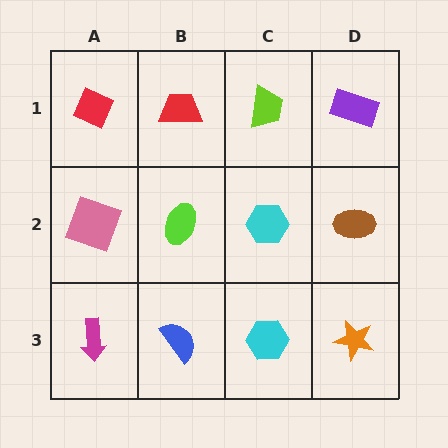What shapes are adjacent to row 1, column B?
A lime ellipse (row 2, column B), a red diamond (row 1, column A), a lime trapezoid (row 1, column C).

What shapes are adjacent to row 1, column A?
A pink square (row 2, column A), a red trapezoid (row 1, column B).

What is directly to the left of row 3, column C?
A blue semicircle.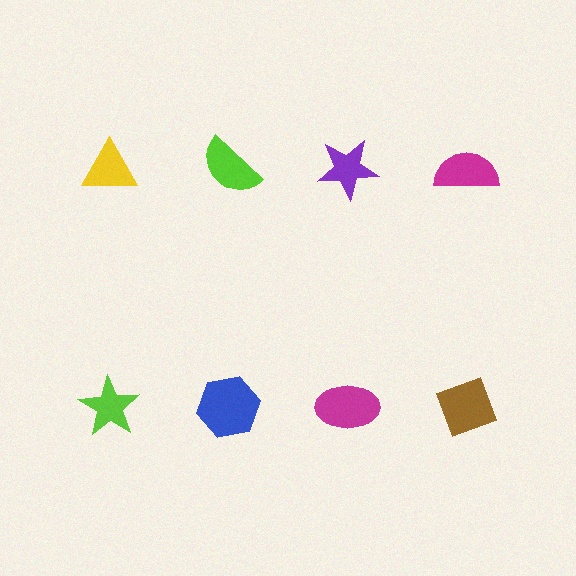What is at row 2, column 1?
A lime star.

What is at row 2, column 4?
A brown diamond.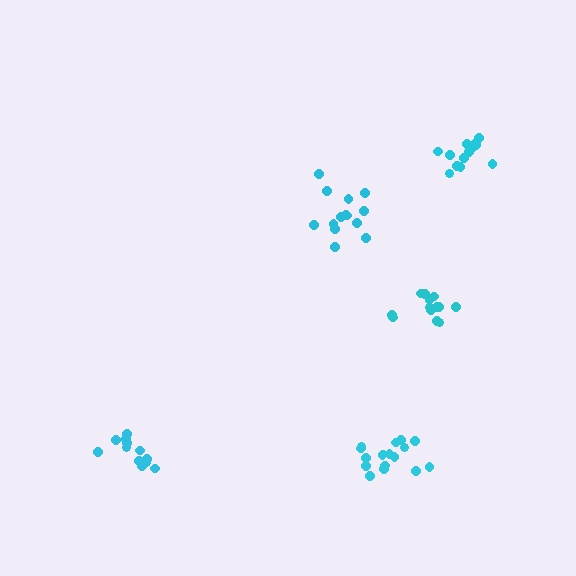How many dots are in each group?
Group 1: 17 dots, Group 2: 12 dots, Group 3: 13 dots, Group 4: 13 dots, Group 5: 14 dots (69 total).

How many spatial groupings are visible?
There are 5 spatial groupings.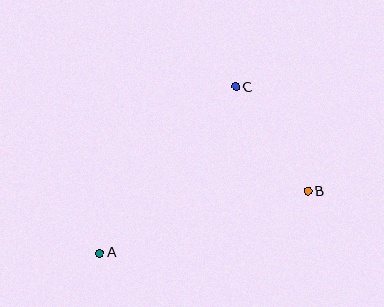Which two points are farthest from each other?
Points A and B are farthest from each other.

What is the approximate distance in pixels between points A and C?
The distance between A and C is approximately 215 pixels.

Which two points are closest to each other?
Points B and C are closest to each other.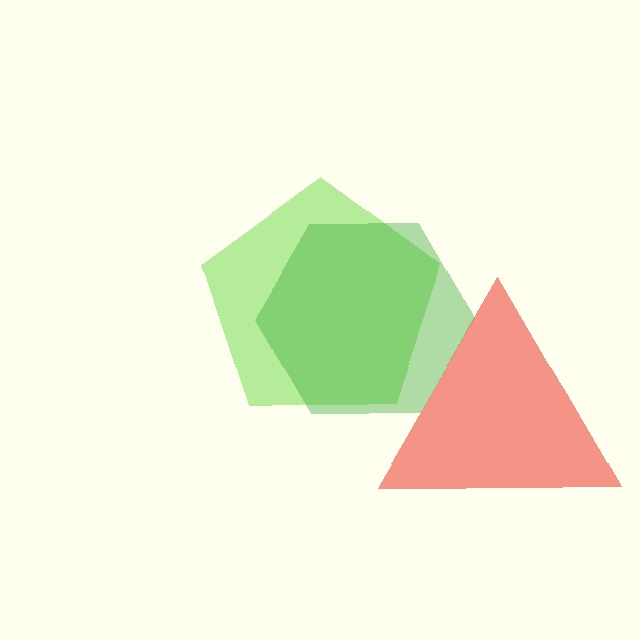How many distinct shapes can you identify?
There are 3 distinct shapes: a red triangle, a lime pentagon, a green hexagon.